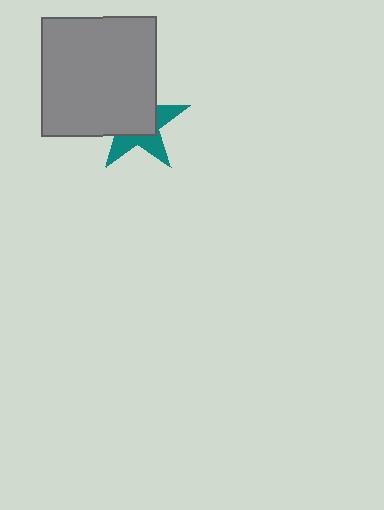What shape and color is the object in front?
The object in front is a gray rectangle.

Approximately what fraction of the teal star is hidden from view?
Roughly 58% of the teal star is hidden behind the gray rectangle.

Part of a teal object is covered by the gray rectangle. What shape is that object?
It is a star.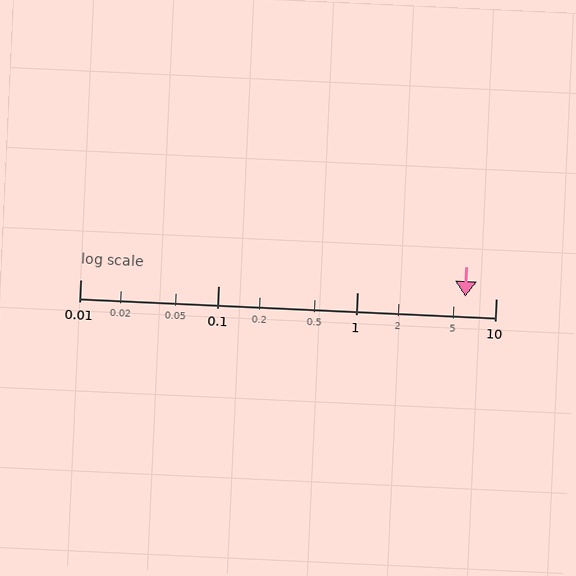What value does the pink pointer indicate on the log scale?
The pointer indicates approximately 6.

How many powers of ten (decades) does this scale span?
The scale spans 3 decades, from 0.01 to 10.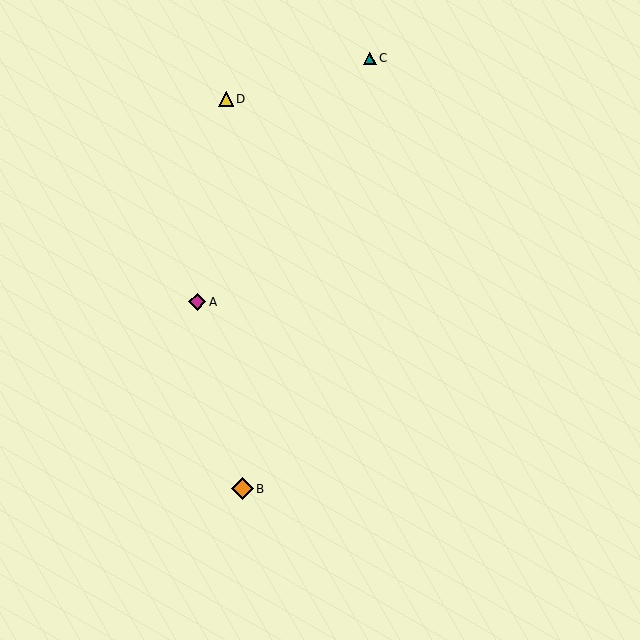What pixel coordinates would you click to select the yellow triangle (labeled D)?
Click at (226, 99) to select the yellow triangle D.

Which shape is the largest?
The orange diamond (labeled B) is the largest.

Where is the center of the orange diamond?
The center of the orange diamond is at (242, 489).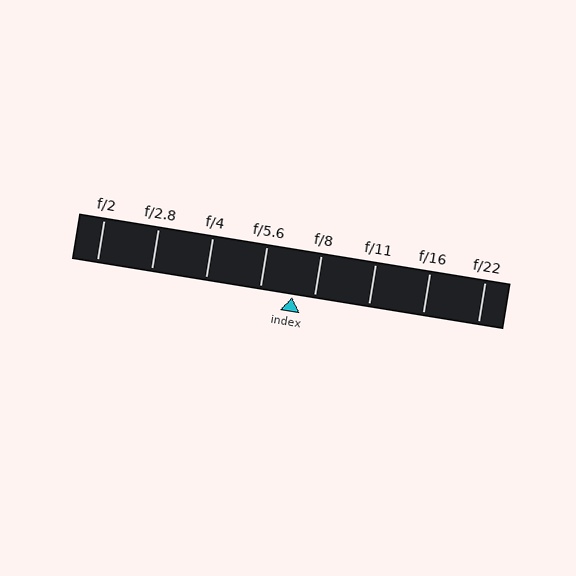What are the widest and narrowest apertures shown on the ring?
The widest aperture shown is f/2 and the narrowest is f/22.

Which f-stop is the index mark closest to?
The index mark is closest to f/8.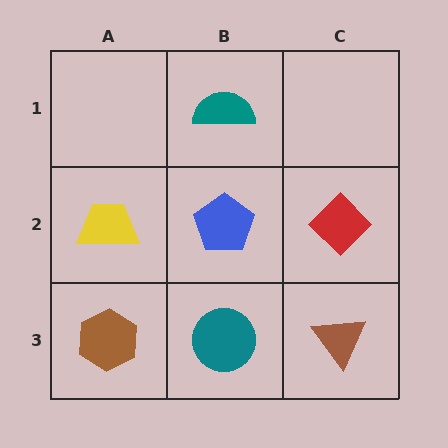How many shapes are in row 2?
3 shapes.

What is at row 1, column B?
A teal semicircle.